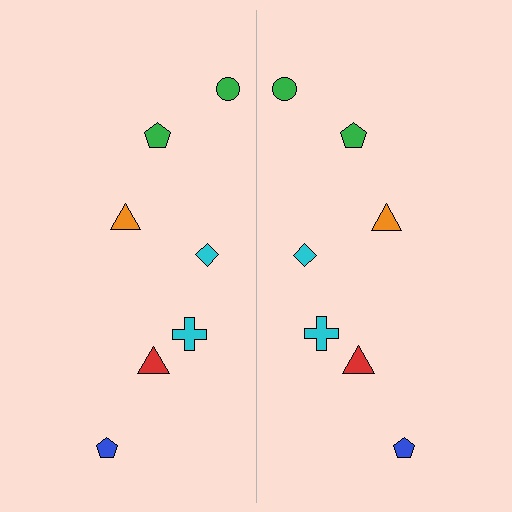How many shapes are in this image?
There are 14 shapes in this image.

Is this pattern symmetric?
Yes, this pattern has bilateral (reflection) symmetry.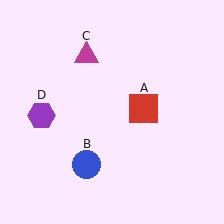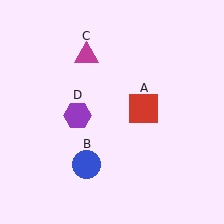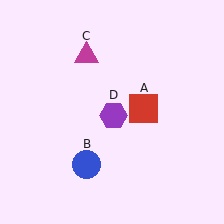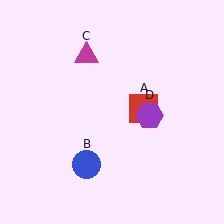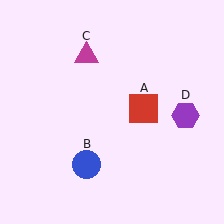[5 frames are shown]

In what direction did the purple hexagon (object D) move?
The purple hexagon (object D) moved right.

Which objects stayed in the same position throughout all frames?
Red square (object A) and blue circle (object B) and magenta triangle (object C) remained stationary.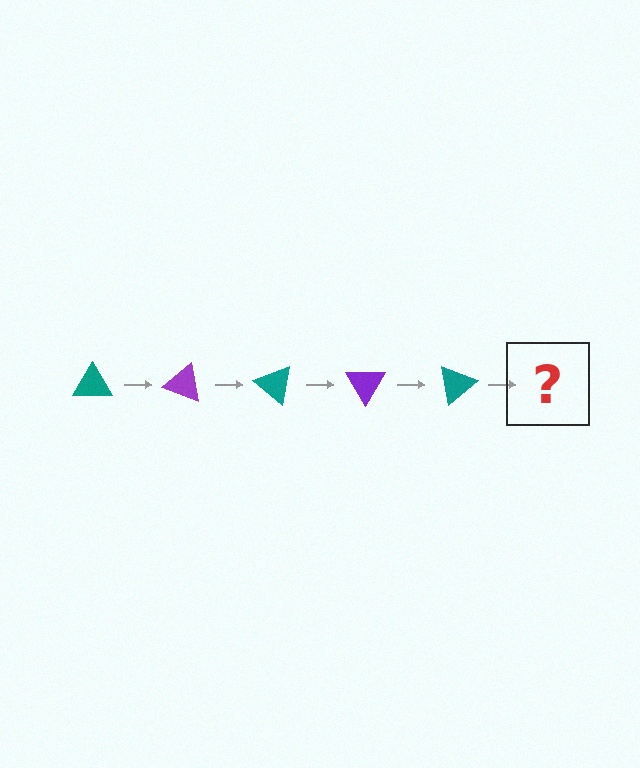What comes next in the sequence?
The next element should be a purple triangle, rotated 100 degrees from the start.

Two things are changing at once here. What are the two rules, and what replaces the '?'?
The two rules are that it rotates 20 degrees each step and the color cycles through teal and purple. The '?' should be a purple triangle, rotated 100 degrees from the start.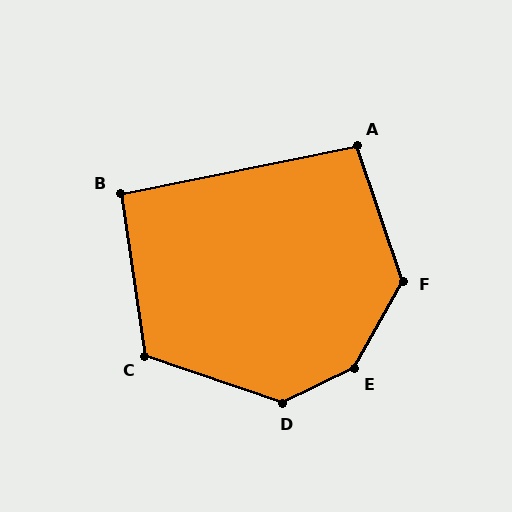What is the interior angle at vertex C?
Approximately 117 degrees (obtuse).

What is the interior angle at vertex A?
Approximately 98 degrees (obtuse).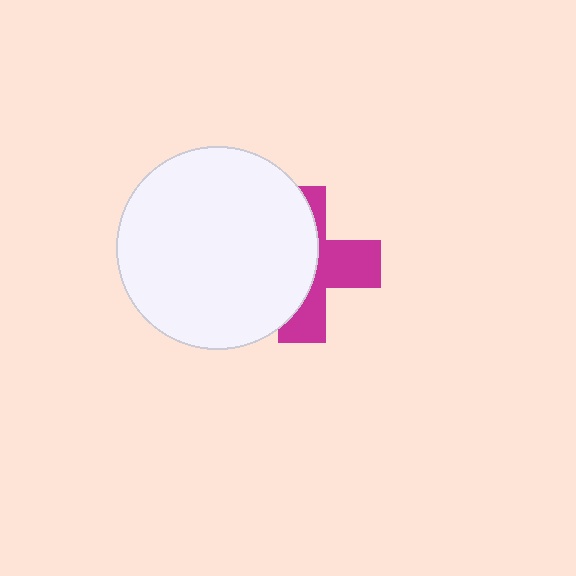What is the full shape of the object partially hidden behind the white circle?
The partially hidden object is a magenta cross.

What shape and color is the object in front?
The object in front is a white circle.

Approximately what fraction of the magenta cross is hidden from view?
Roughly 56% of the magenta cross is hidden behind the white circle.